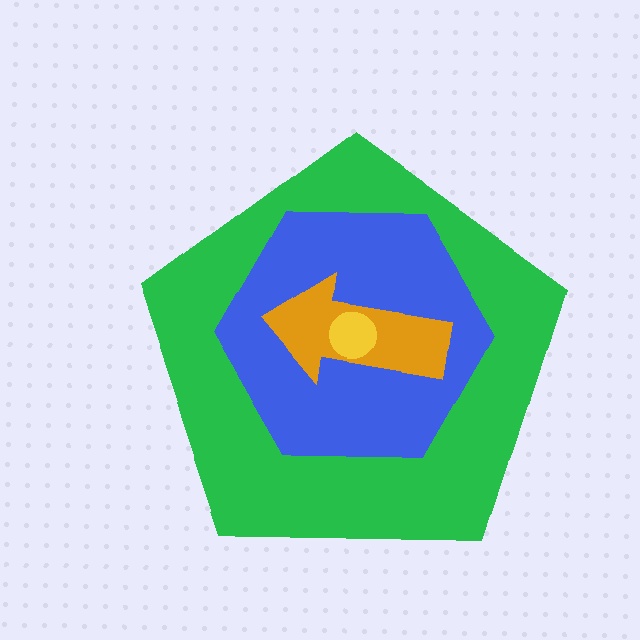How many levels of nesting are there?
4.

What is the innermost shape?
The yellow circle.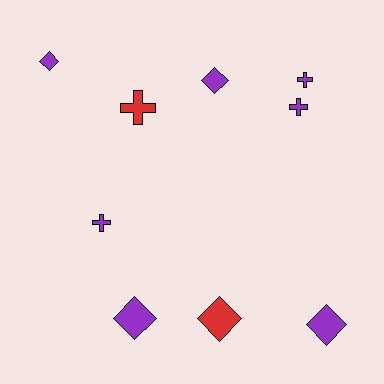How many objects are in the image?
There are 9 objects.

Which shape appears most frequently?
Diamond, with 5 objects.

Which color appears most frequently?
Purple, with 7 objects.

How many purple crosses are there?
There are 3 purple crosses.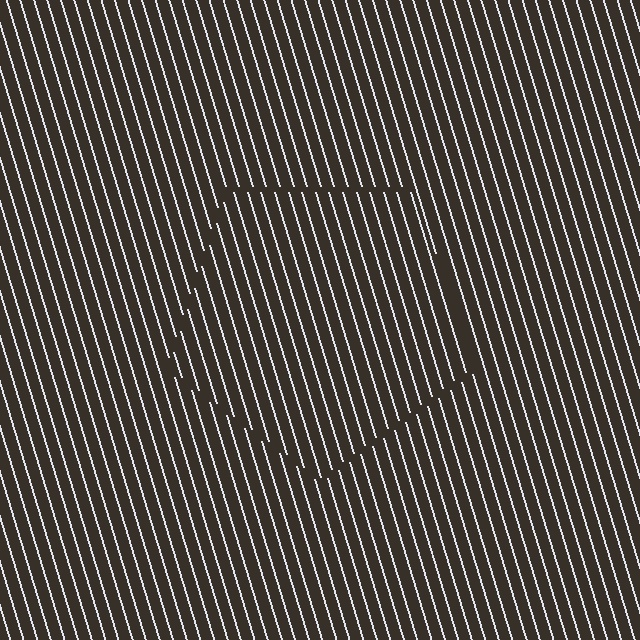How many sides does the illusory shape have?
5 sides — the line-ends trace a pentagon.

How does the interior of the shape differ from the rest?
The interior of the shape contains the same grating, shifted by half a period — the contour is defined by the phase discontinuity where line-ends from the inner and outer gratings abut.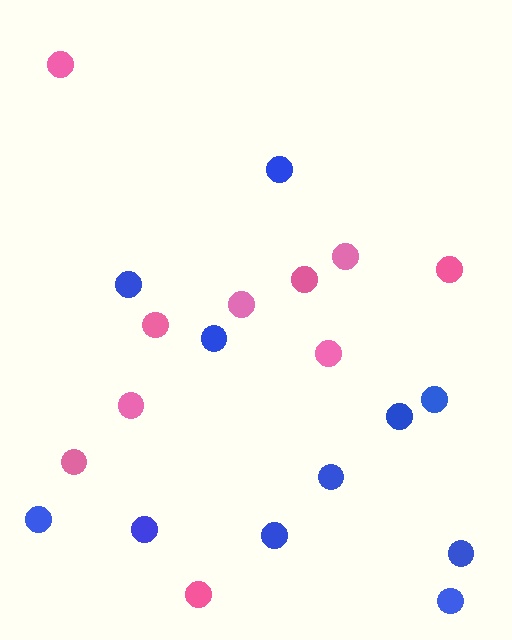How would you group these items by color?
There are 2 groups: one group of pink circles (10) and one group of blue circles (11).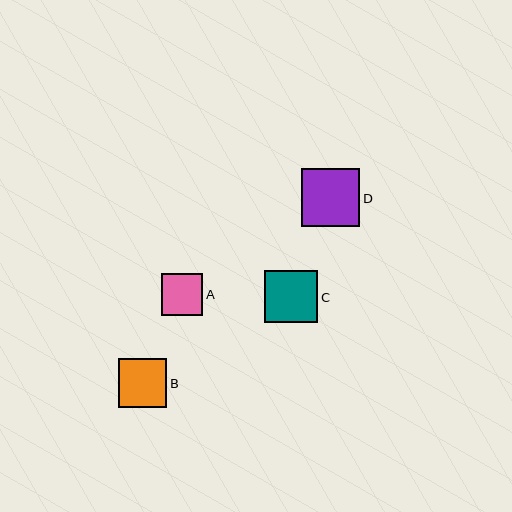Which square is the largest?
Square D is the largest with a size of approximately 58 pixels.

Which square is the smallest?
Square A is the smallest with a size of approximately 41 pixels.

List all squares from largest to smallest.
From largest to smallest: D, C, B, A.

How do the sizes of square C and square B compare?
Square C and square B are approximately the same size.